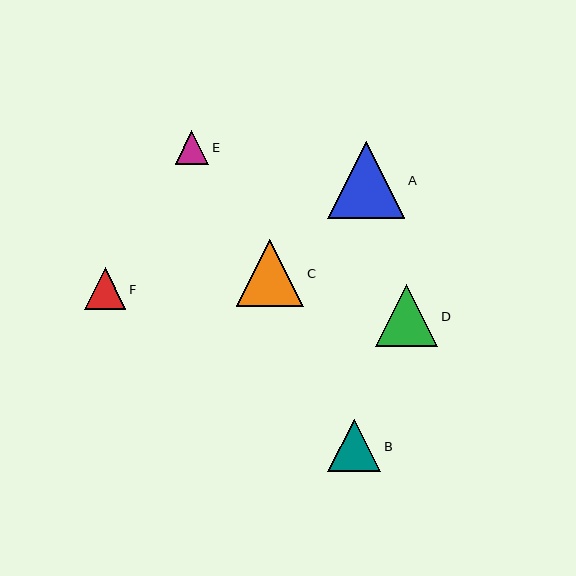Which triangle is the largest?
Triangle A is the largest with a size of approximately 77 pixels.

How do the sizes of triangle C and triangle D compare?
Triangle C and triangle D are approximately the same size.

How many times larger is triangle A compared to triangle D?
Triangle A is approximately 1.2 times the size of triangle D.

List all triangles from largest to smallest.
From largest to smallest: A, C, D, B, F, E.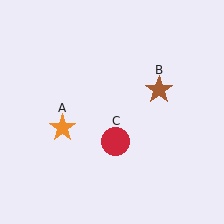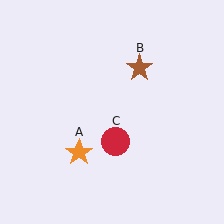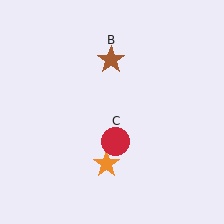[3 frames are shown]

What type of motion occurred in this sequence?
The orange star (object A), brown star (object B) rotated counterclockwise around the center of the scene.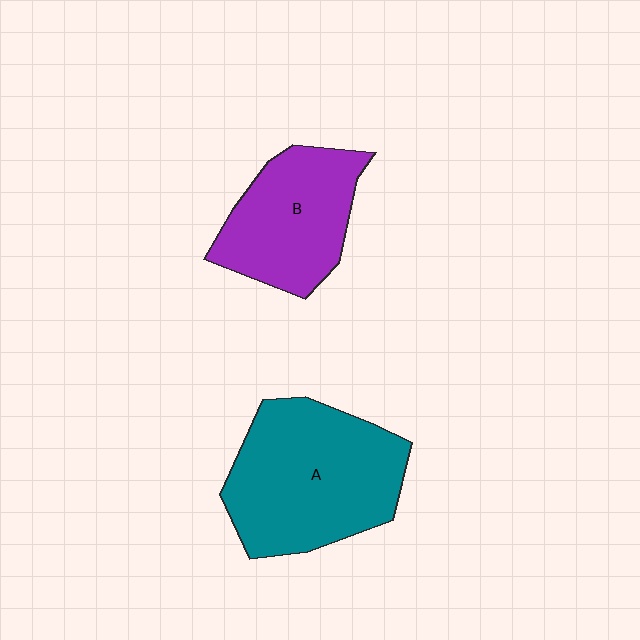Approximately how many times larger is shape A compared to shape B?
Approximately 1.4 times.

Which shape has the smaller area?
Shape B (purple).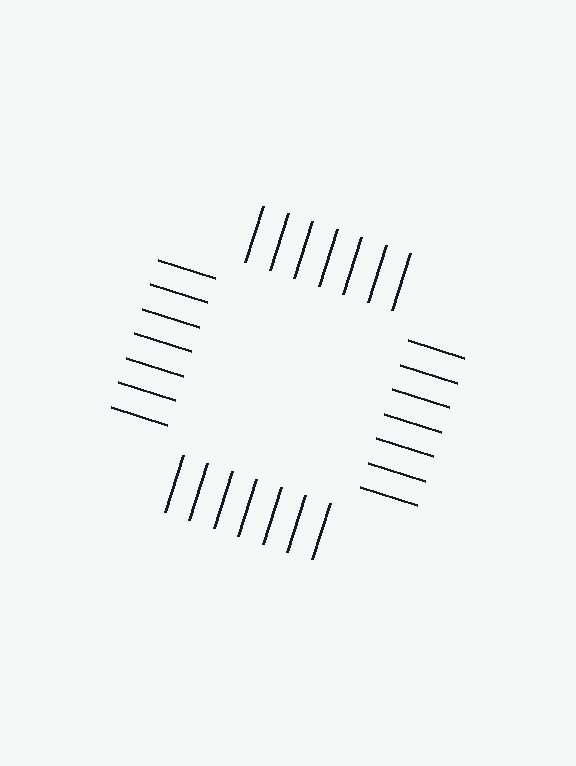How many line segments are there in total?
28 — 7 along each of the 4 edges.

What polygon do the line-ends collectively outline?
An illusory square — the line segments terminate on its edges but no continuous stroke is drawn.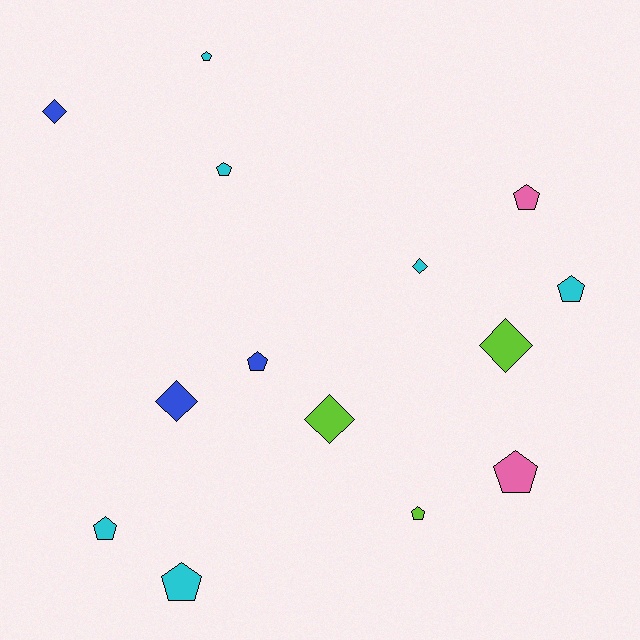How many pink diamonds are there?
There are no pink diamonds.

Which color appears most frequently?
Cyan, with 6 objects.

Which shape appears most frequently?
Pentagon, with 9 objects.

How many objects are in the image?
There are 14 objects.